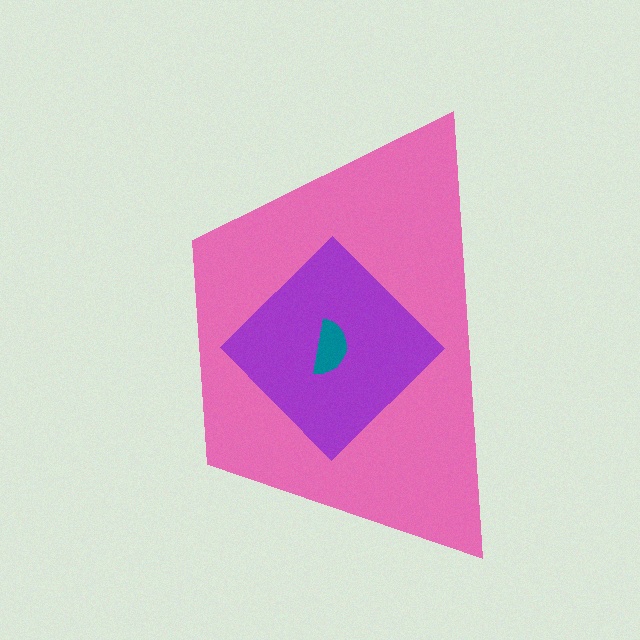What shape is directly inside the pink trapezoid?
The purple diamond.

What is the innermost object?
The teal semicircle.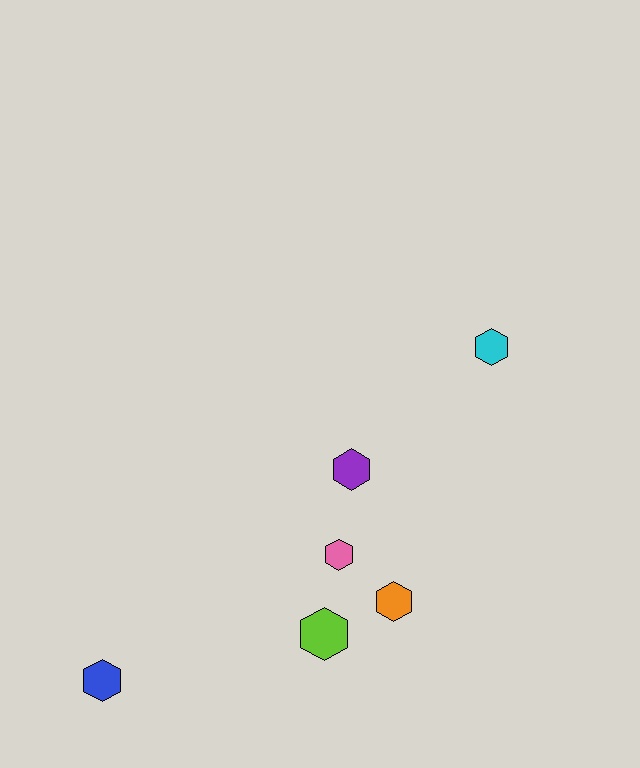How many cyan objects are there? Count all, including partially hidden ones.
There is 1 cyan object.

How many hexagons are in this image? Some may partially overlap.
There are 6 hexagons.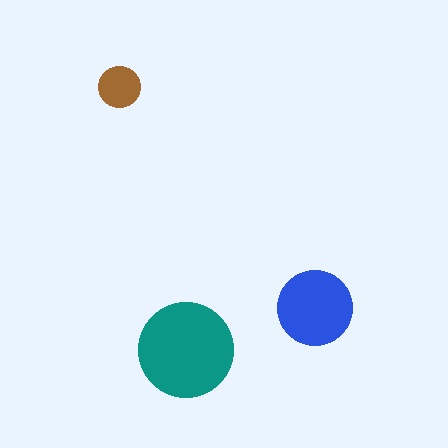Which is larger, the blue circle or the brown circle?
The blue one.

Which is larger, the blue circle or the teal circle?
The teal one.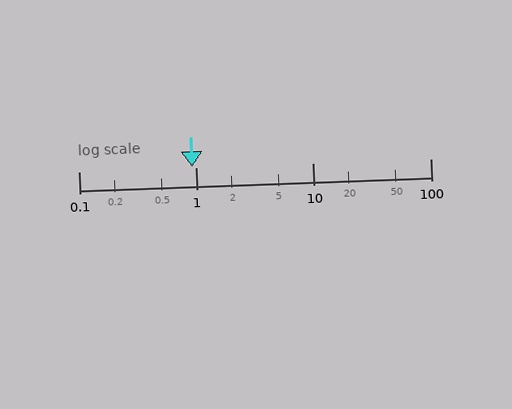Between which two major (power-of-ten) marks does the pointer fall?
The pointer is between 0.1 and 1.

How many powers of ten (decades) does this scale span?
The scale spans 3 decades, from 0.1 to 100.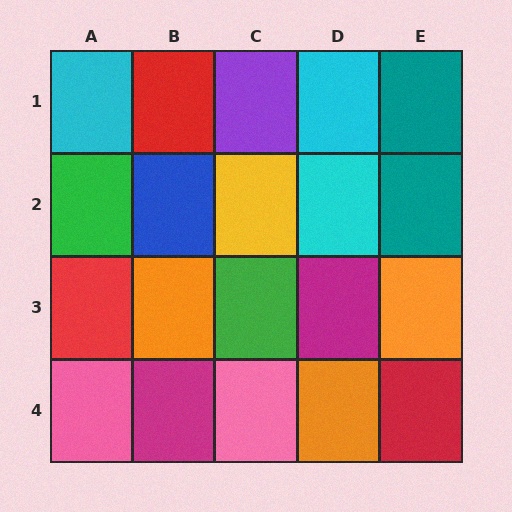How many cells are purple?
1 cell is purple.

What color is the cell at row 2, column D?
Cyan.